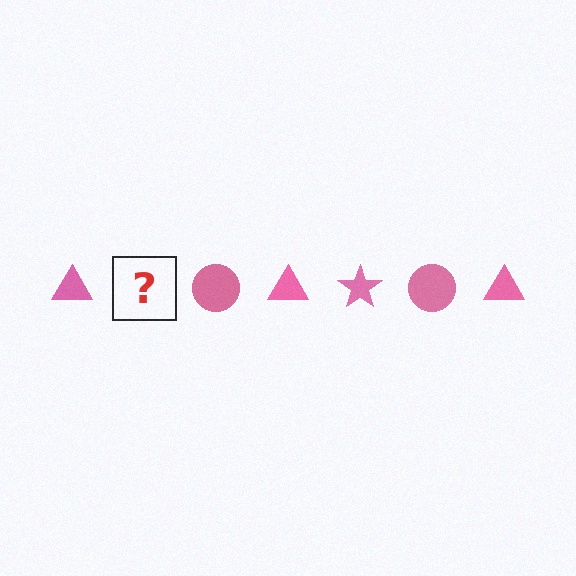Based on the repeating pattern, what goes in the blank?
The blank should be a pink star.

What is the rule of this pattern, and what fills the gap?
The rule is that the pattern cycles through triangle, star, circle shapes in pink. The gap should be filled with a pink star.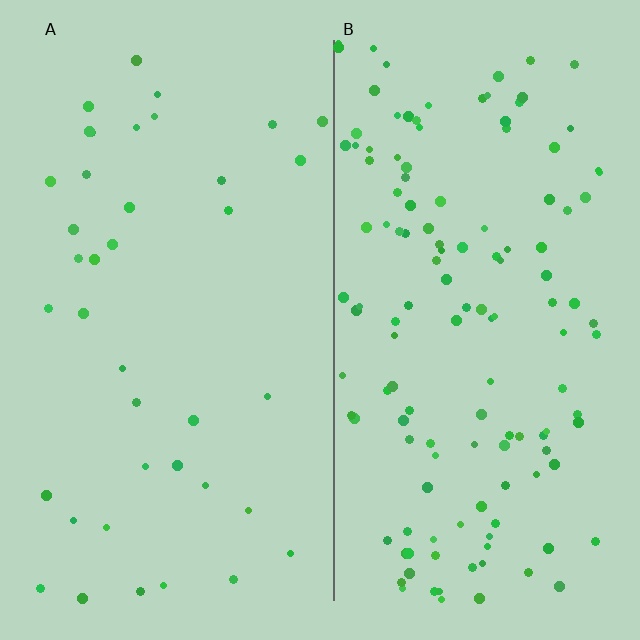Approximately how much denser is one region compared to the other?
Approximately 3.4× — region B over region A.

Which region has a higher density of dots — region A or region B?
B (the right).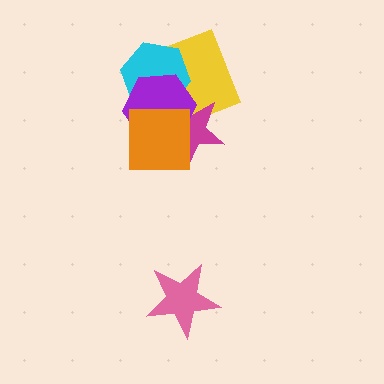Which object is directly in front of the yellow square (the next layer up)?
The magenta star is directly in front of the yellow square.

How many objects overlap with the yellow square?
3 objects overlap with the yellow square.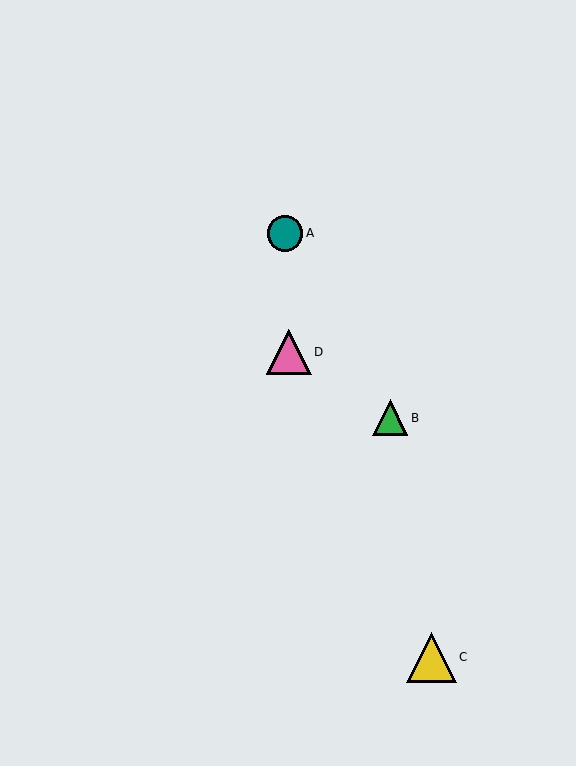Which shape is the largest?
The yellow triangle (labeled C) is the largest.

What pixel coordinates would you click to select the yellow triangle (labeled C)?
Click at (431, 657) to select the yellow triangle C.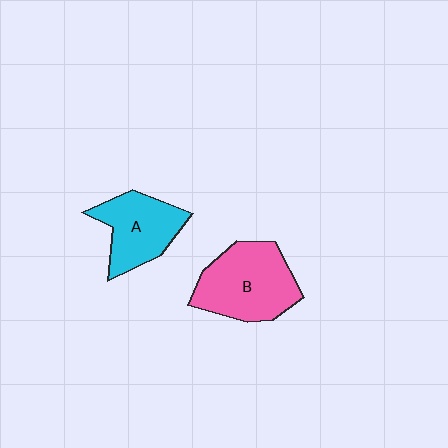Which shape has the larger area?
Shape B (pink).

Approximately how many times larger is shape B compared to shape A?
Approximately 1.3 times.